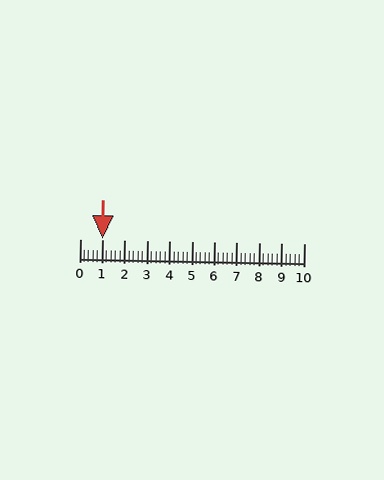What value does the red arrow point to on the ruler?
The red arrow points to approximately 1.0.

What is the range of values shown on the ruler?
The ruler shows values from 0 to 10.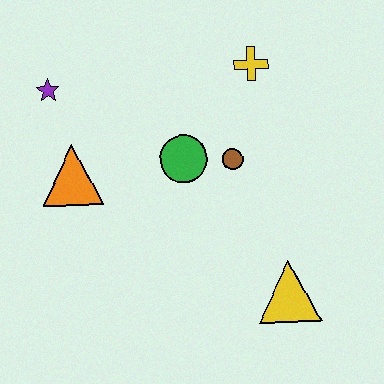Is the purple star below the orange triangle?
No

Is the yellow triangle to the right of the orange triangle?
Yes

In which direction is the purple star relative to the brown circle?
The purple star is to the left of the brown circle.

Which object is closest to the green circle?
The brown circle is closest to the green circle.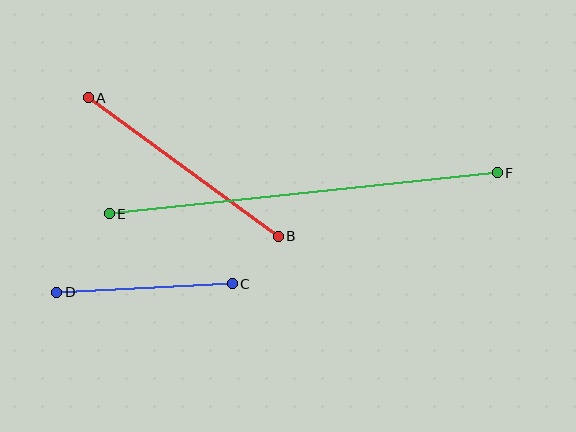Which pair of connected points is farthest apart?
Points E and F are farthest apart.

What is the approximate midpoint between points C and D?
The midpoint is at approximately (144, 288) pixels.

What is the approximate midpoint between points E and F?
The midpoint is at approximately (303, 193) pixels.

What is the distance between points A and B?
The distance is approximately 235 pixels.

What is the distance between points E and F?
The distance is approximately 390 pixels.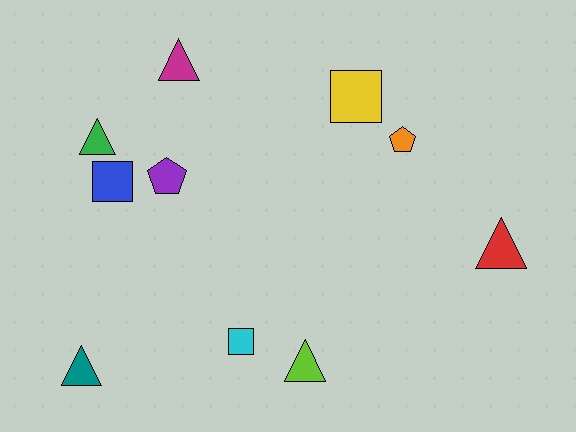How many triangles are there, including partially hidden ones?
There are 5 triangles.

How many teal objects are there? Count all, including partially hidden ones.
There is 1 teal object.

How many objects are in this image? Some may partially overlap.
There are 10 objects.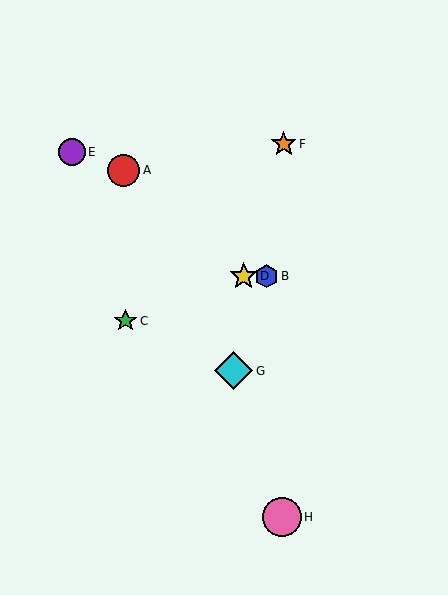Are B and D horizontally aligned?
Yes, both are at y≈276.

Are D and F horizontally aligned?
No, D is at y≈276 and F is at y≈144.